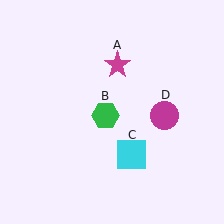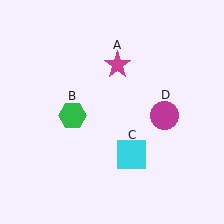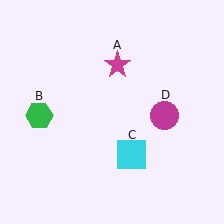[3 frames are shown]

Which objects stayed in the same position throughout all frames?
Magenta star (object A) and cyan square (object C) and magenta circle (object D) remained stationary.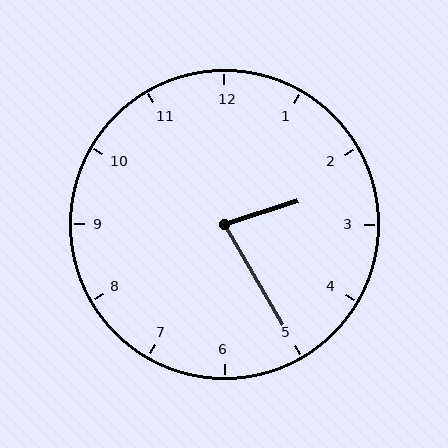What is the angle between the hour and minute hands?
Approximately 78 degrees.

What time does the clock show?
2:25.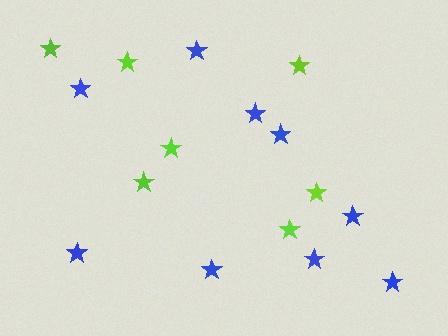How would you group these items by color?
There are 2 groups: one group of lime stars (7) and one group of blue stars (9).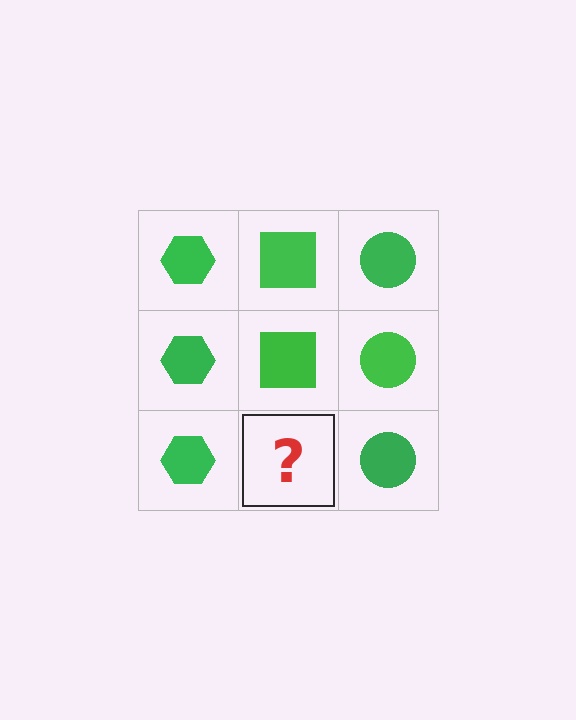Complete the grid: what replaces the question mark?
The question mark should be replaced with a green square.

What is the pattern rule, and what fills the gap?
The rule is that each column has a consistent shape. The gap should be filled with a green square.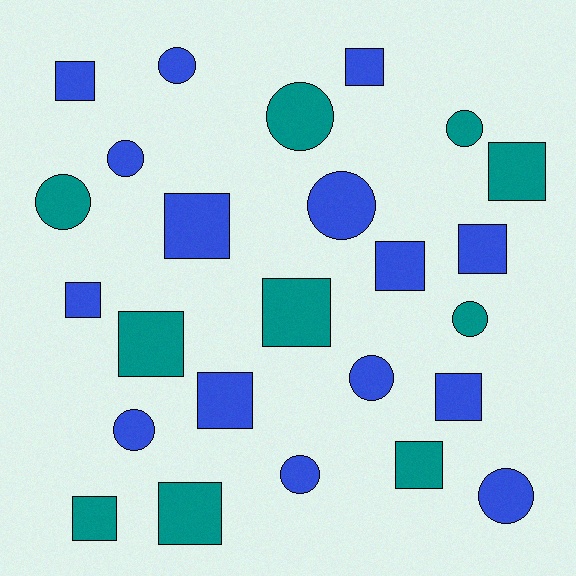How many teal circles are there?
There are 4 teal circles.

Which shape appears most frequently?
Square, with 14 objects.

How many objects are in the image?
There are 25 objects.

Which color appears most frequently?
Blue, with 15 objects.